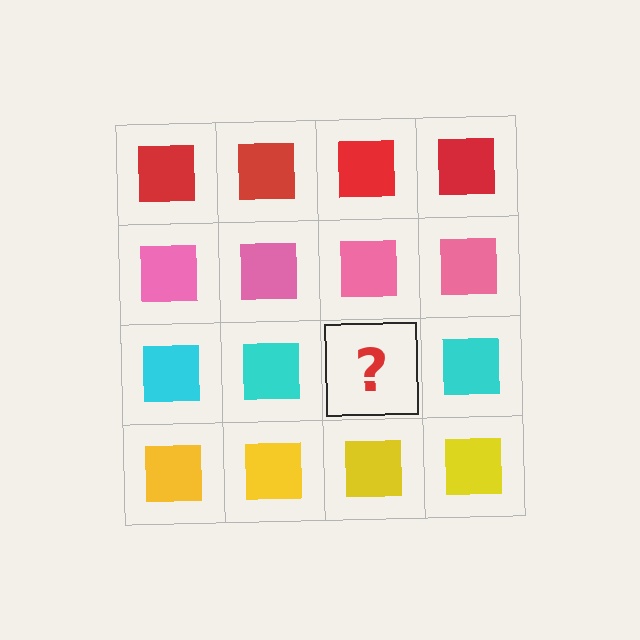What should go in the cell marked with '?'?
The missing cell should contain a cyan square.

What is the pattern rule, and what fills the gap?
The rule is that each row has a consistent color. The gap should be filled with a cyan square.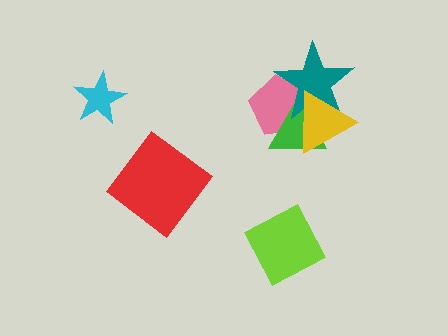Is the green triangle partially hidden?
Yes, it is partially covered by another shape.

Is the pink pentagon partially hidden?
Yes, it is partially covered by another shape.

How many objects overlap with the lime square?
0 objects overlap with the lime square.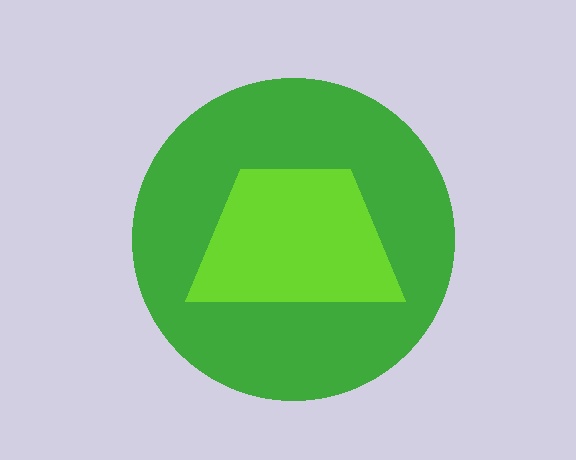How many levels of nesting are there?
2.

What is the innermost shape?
The lime trapezoid.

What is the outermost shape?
The green circle.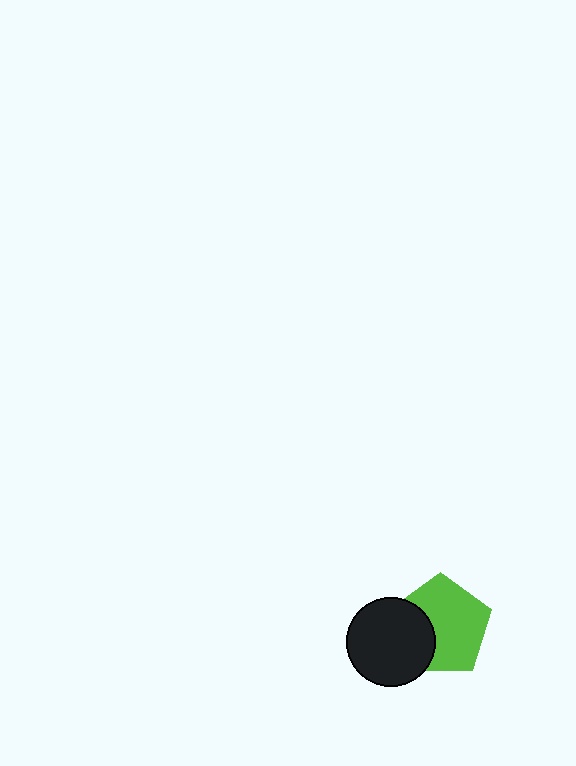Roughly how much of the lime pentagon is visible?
Most of it is visible (roughly 68%).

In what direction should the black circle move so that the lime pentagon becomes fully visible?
The black circle should move left. That is the shortest direction to clear the overlap and leave the lime pentagon fully visible.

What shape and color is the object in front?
The object in front is a black circle.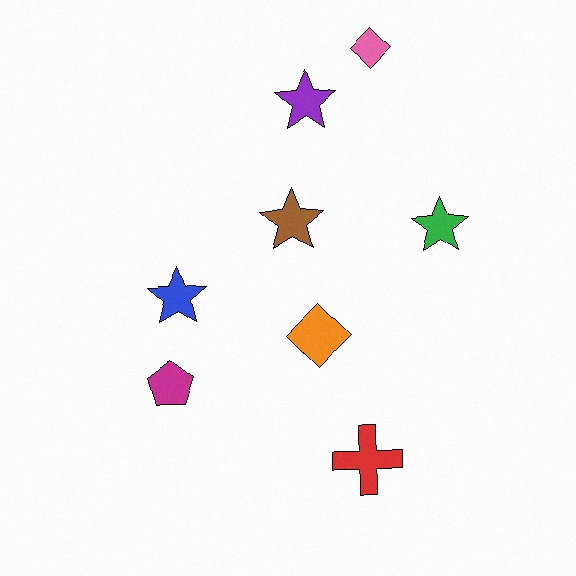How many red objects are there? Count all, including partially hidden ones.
There is 1 red object.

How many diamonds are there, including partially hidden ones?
There are 2 diamonds.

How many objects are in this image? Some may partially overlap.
There are 8 objects.